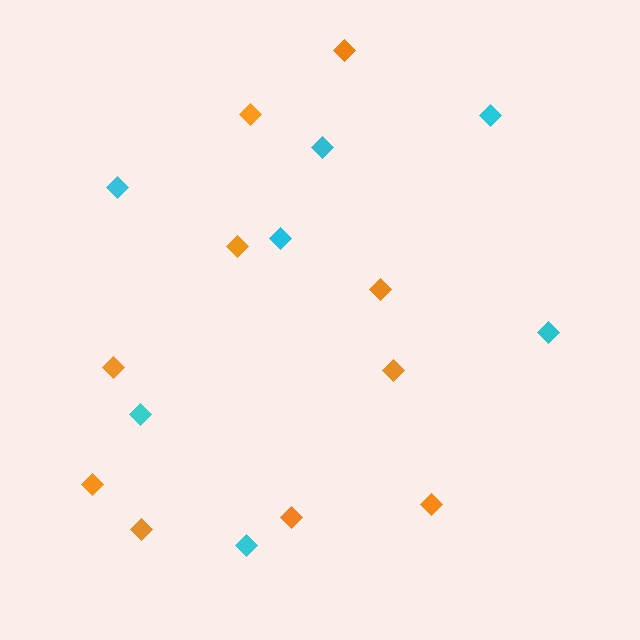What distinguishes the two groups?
There are 2 groups: one group of cyan diamonds (7) and one group of orange diamonds (10).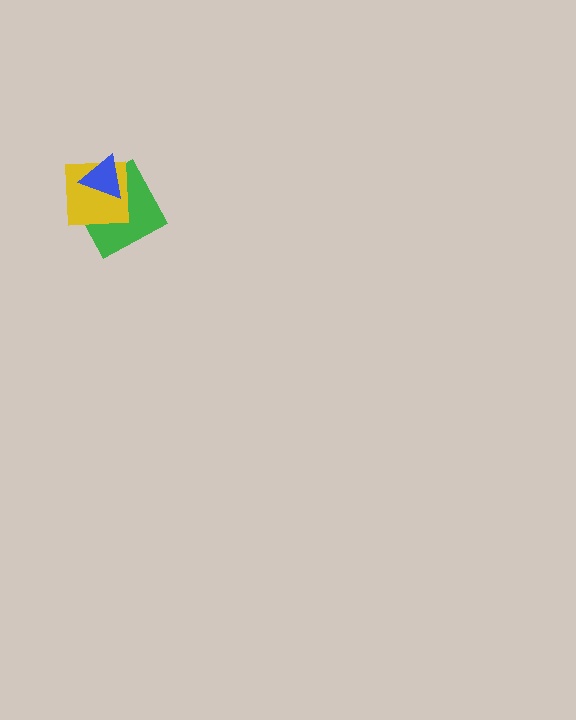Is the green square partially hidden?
Yes, it is partially covered by another shape.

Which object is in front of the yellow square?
The blue triangle is in front of the yellow square.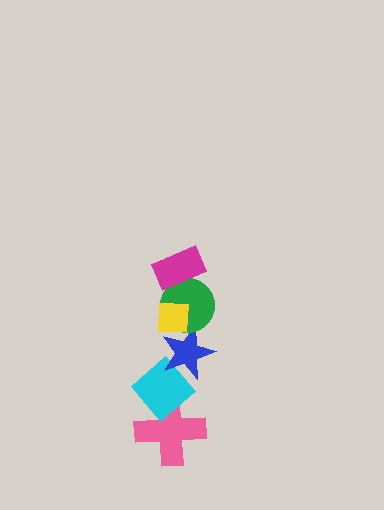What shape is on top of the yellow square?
The magenta rectangle is on top of the yellow square.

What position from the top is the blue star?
The blue star is 4th from the top.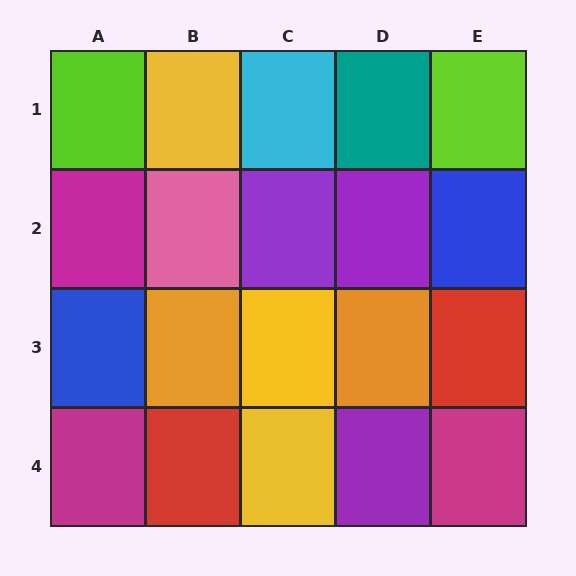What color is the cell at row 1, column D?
Teal.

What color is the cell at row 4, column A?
Magenta.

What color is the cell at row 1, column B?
Yellow.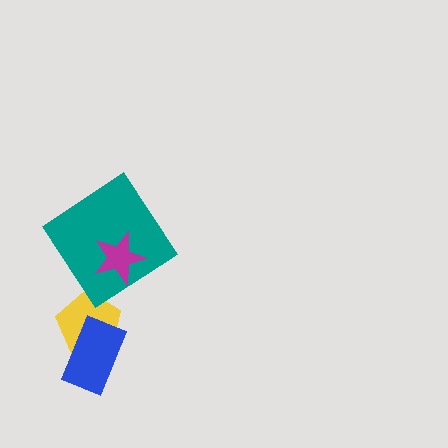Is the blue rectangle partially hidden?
No, no other shape covers it.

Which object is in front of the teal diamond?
The magenta star is in front of the teal diamond.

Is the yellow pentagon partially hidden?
Yes, it is partially covered by another shape.